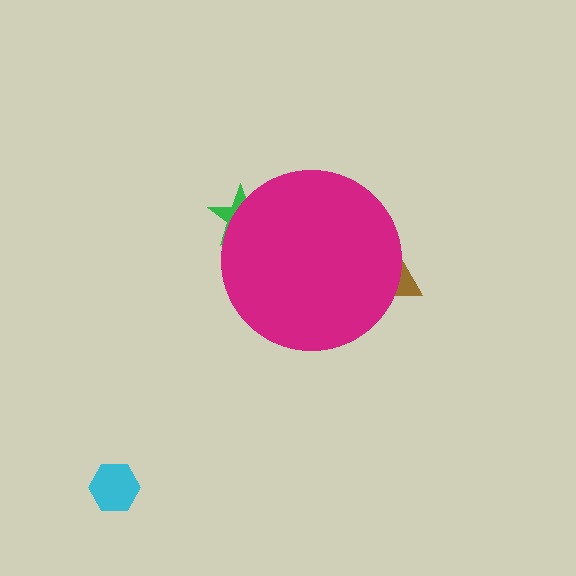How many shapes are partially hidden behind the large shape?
2 shapes are partially hidden.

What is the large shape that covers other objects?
A magenta circle.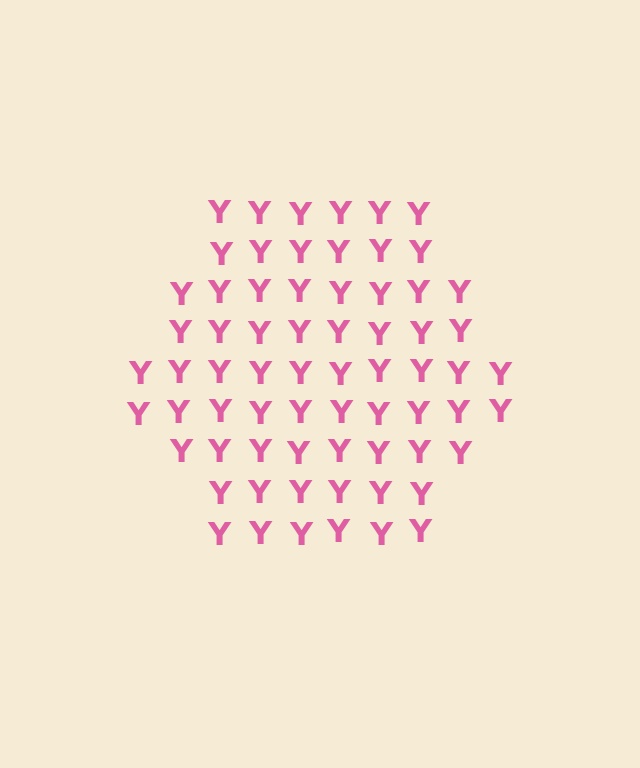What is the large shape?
The large shape is a hexagon.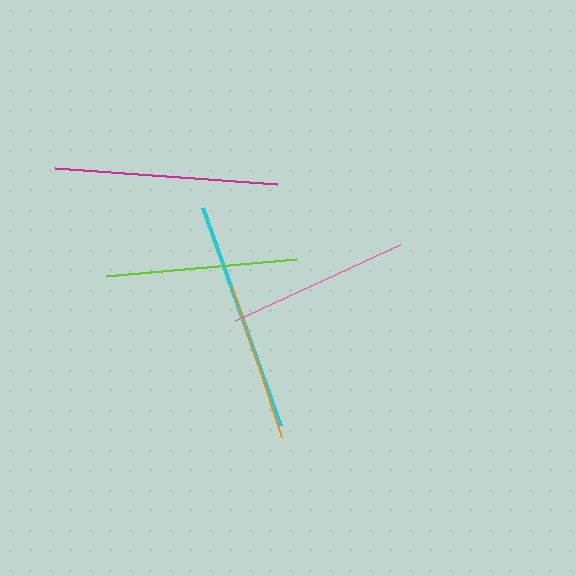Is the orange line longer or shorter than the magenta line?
The magenta line is longer than the orange line.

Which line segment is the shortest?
The orange line is the shortest at approximately 159 pixels.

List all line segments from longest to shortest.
From longest to shortest: cyan, magenta, lime, pink, orange.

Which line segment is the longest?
The cyan line is the longest at approximately 232 pixels.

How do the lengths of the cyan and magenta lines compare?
The cyan and magenta lines are approximately the same length.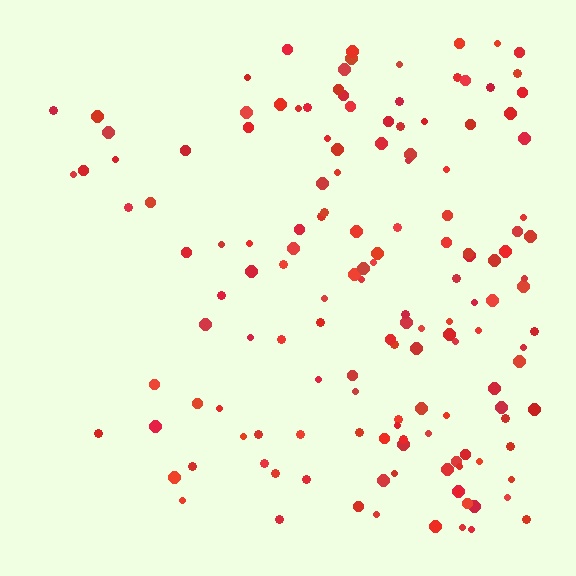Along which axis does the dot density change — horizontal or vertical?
Horizontal.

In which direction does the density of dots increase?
From left to right, with the right side densest.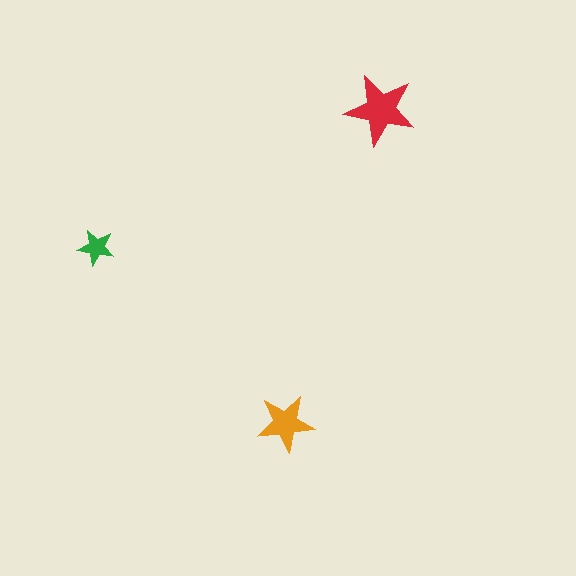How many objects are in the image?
There are 3 objects in the image.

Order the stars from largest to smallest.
the red one, the orange one, the green one.